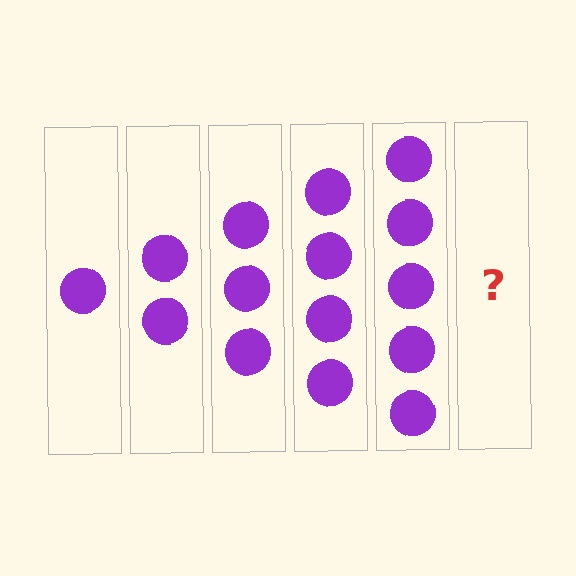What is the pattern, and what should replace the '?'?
The pattern is that each step adds one more circle. The '?' should be 6 circles.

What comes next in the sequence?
The next element should be 6 circles.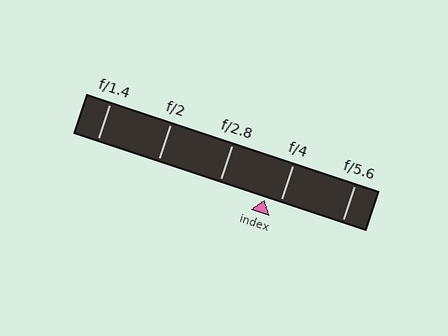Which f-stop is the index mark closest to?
The index mark is closest to f/4.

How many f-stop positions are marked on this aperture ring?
There are 5 f-stop positions marked.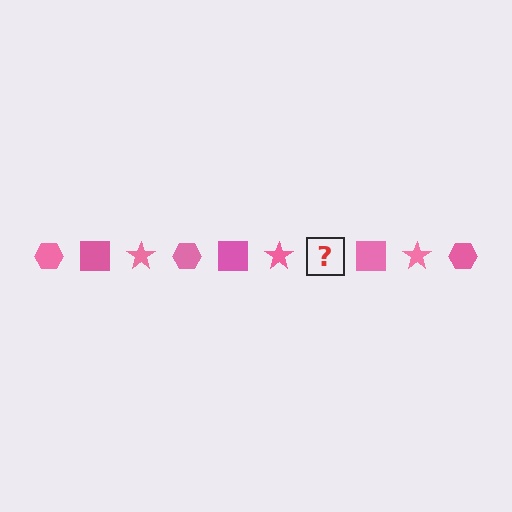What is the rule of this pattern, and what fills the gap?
The rule is that the pattern cycles through hexagon, square, star shapes in pink. The gap should be filled with a pink hexagon.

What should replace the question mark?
The question mark should be replaced with a pink hexagon.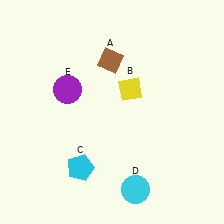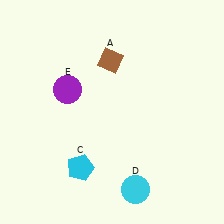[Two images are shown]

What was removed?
The yellow diamond (B) was removed in Image 2.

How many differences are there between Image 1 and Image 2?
There is 1 difference between the two images.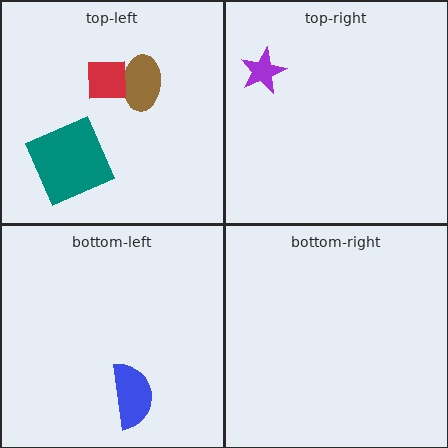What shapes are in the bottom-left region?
The blue semicircle.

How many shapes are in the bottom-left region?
1.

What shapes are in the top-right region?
The purple star.